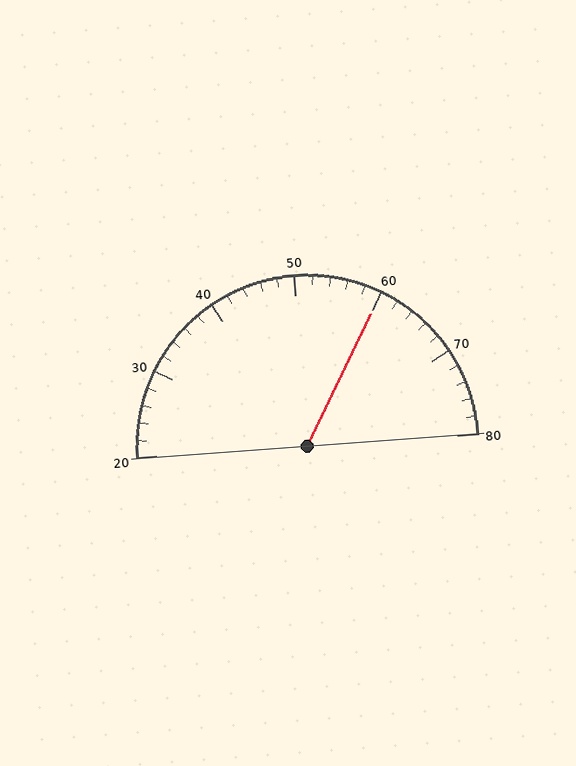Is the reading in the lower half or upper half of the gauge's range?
The reading is in the upper half of the range (20 to 80).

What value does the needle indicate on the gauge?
The needle indicates approximately 60.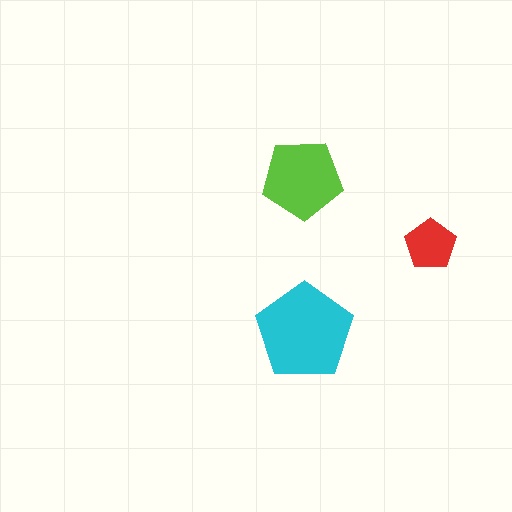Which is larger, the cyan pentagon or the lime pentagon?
The cyan one.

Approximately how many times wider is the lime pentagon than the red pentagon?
About 1.5 times wider.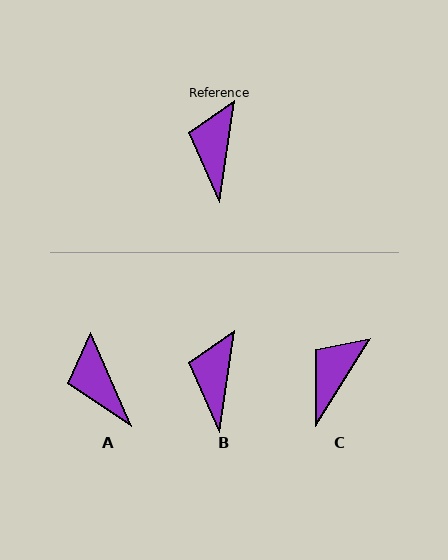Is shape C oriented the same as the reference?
No, it is off by about 24 degrees.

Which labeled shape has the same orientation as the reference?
B.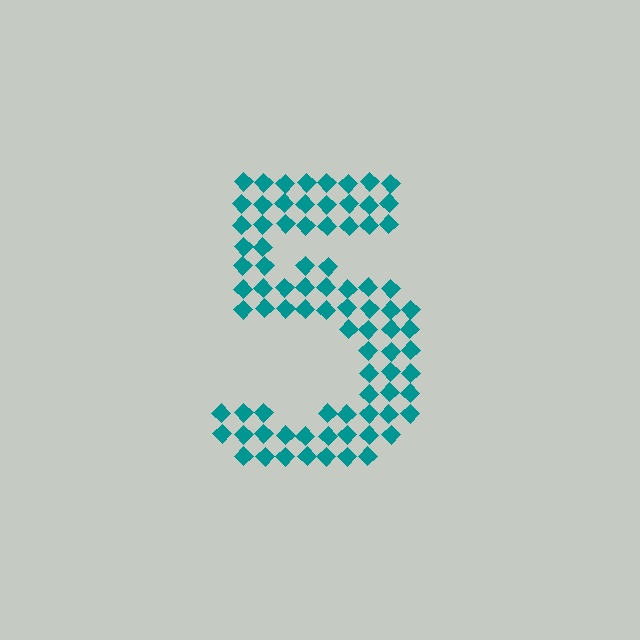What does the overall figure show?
The overall figure shows the digit 5.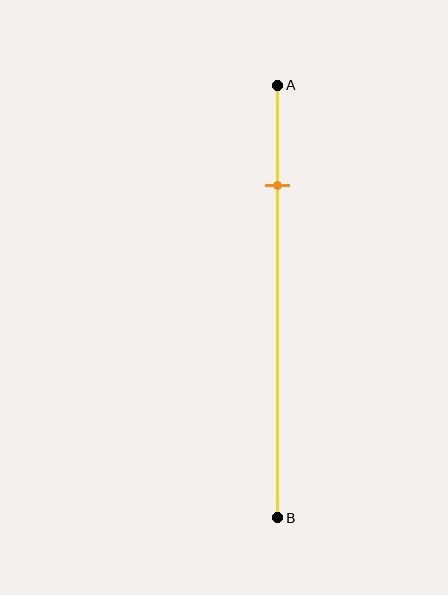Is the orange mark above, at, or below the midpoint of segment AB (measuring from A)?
The orange mark is above the midpoint of segment AB.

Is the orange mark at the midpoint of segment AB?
No, the mark is at about 25% from A, not at the 50% midpoint.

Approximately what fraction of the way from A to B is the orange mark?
The orange mark is approximately 25% of the way from A to B.